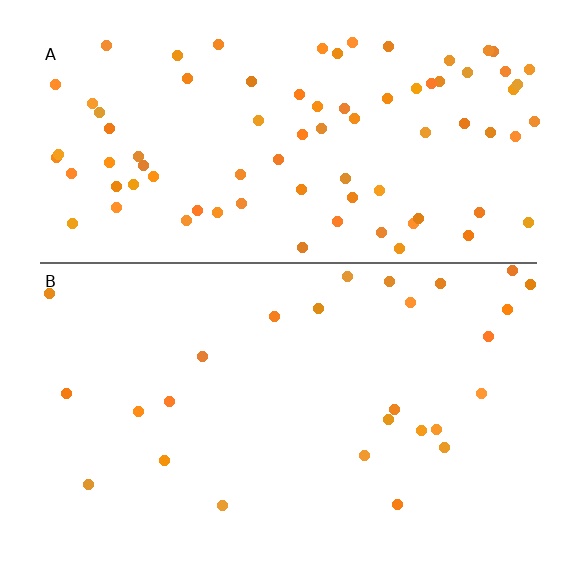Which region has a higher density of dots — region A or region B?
A (the top).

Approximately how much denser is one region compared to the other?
Approximately 3.2× — region A over region B.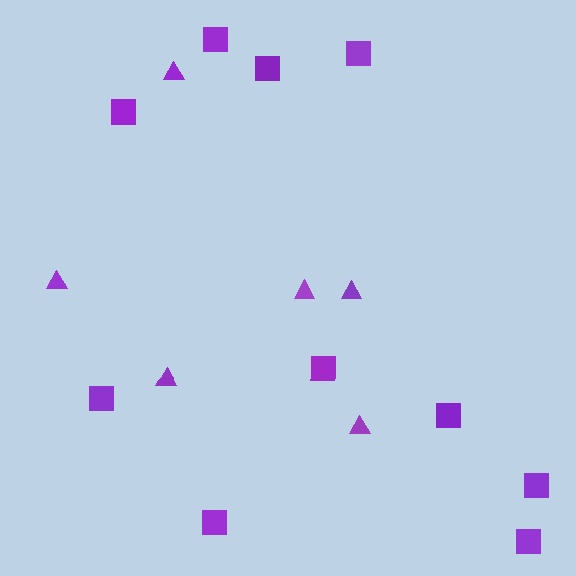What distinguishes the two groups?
There are 2 groups: one group of squares (10) and one group of triangles (6).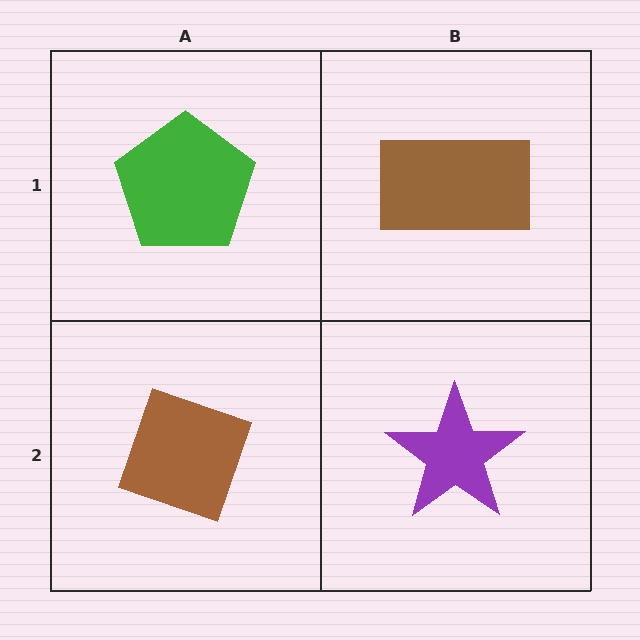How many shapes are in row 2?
2 shapes.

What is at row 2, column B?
A purple star.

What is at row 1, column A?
A green pentagon.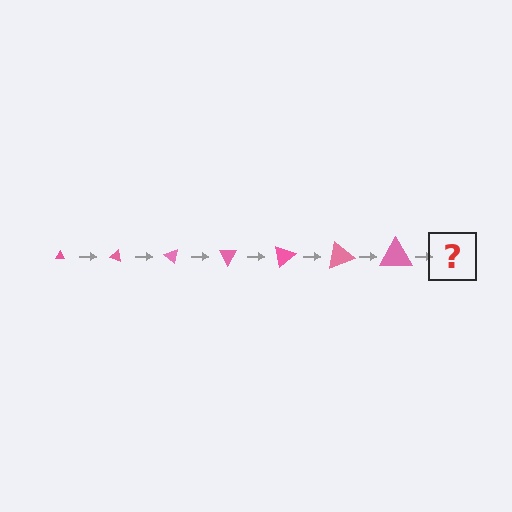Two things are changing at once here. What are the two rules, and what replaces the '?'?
The two rules are that the triangle grows larger each step and it rotates 20 degrees each step. The '?' should be a triangle, larger than the previous one and rotated 140 degrees from the start.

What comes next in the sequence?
The next element should be a triangle, larger than the previous one and rotated 140 degrees from the start.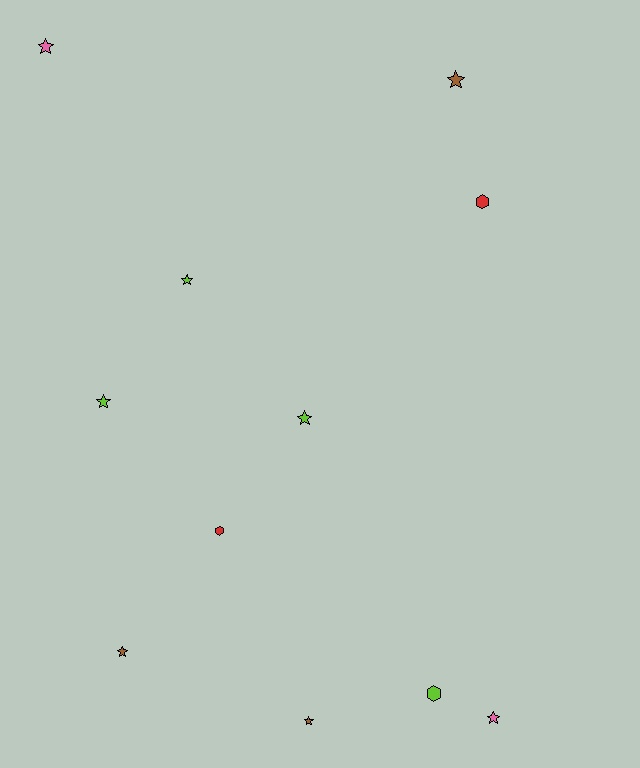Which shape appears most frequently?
Star, with 8 objects.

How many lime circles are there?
There are no lime circles.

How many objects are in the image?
There are 11 objects.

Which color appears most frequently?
Lime, with 4 objects.